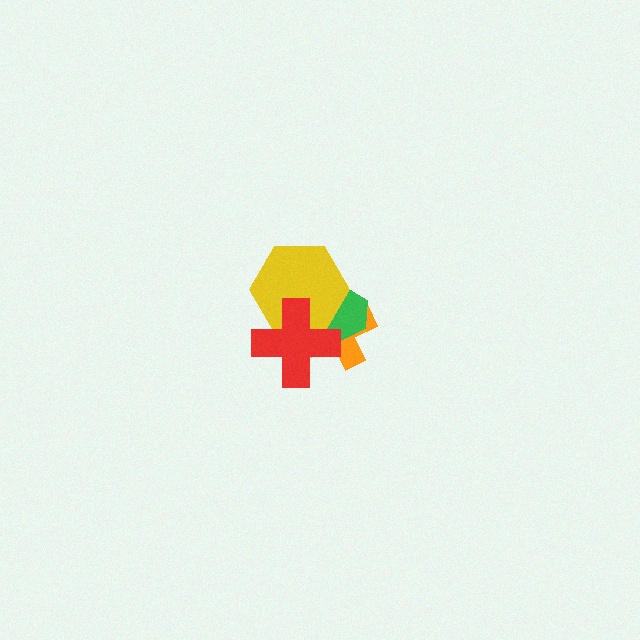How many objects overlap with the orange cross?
3 objects overlap with the orange cross.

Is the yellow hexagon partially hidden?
Yes, it is partially covered by another shape.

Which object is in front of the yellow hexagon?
The red cross is in front of the yellow hexagon.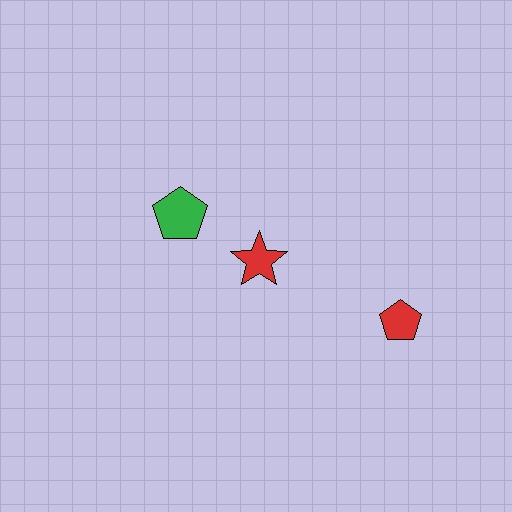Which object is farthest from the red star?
The red pentagon is farthest from the red star.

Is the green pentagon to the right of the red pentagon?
No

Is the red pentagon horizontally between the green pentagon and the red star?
No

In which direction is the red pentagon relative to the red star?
The red pentagon is to the right of the red star.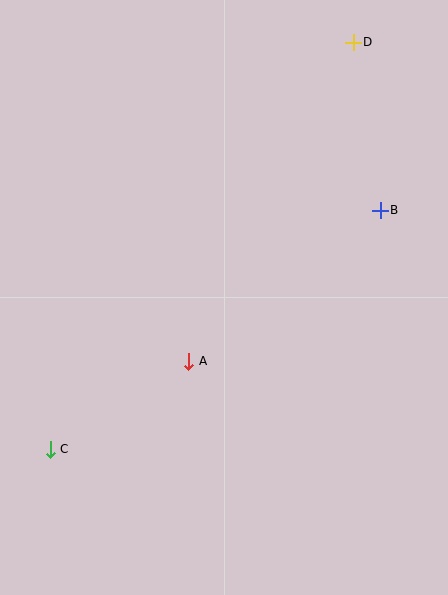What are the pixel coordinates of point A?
Point A is at (189, 361).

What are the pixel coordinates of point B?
Point B is at (380, 210).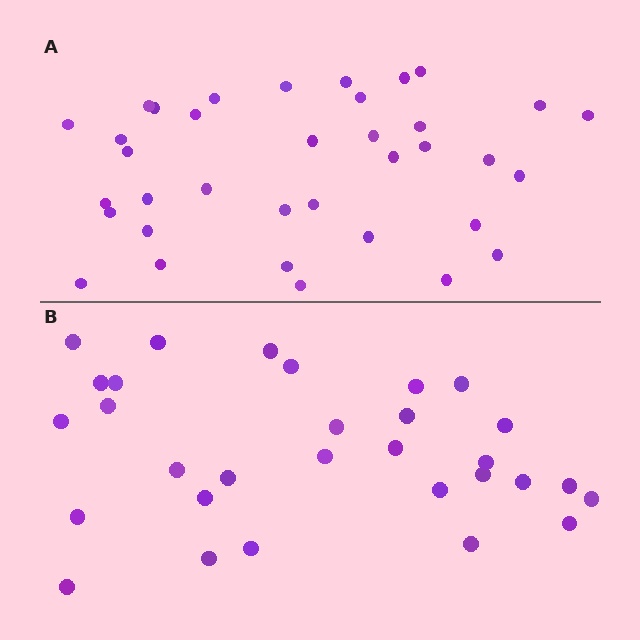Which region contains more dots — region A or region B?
Region A (the top region) has more dots.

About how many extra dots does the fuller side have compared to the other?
Region A has about 6 more dots than region B.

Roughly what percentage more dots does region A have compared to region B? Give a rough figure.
About 20% more.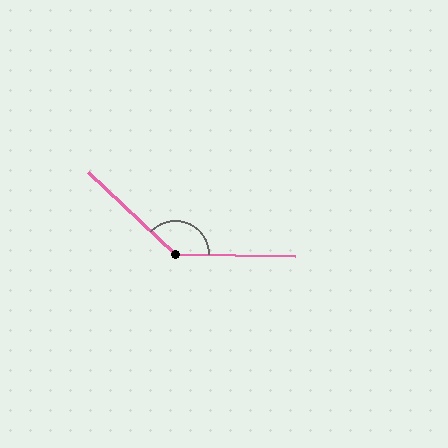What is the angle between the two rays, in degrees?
Approximately 138 degrees.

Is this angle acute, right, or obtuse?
It is obtuse.